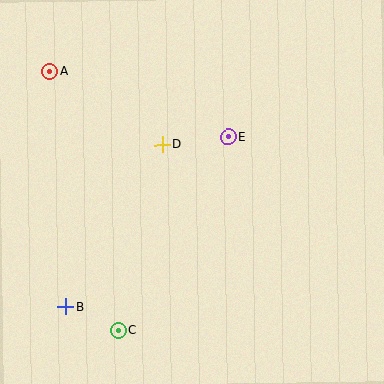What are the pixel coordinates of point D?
Point D is at (162, 145).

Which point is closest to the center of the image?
Point D at (162, 145) is closest to the center.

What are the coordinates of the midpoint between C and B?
The midpoint between C and B is at (92, 318).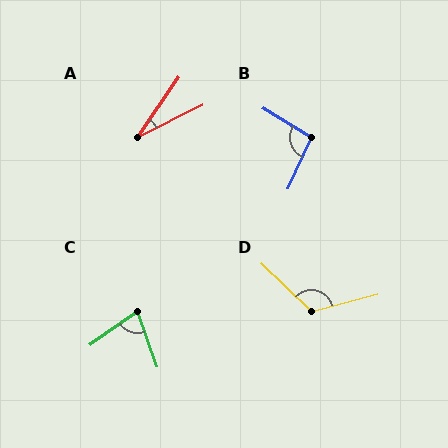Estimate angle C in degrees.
Approximately 74 degrees.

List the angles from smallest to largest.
A (29°), C (74°), B (96°), D (122°).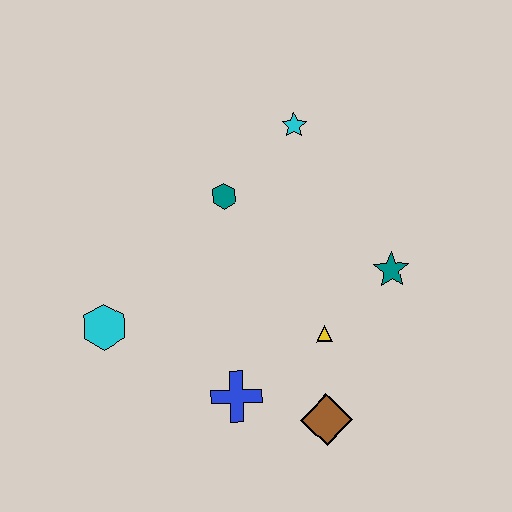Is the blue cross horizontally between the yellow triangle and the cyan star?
No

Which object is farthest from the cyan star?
The brown diamond is farthest from the cyan star.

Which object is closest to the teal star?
The yellow triangle is closest to the teal star.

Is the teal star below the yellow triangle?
No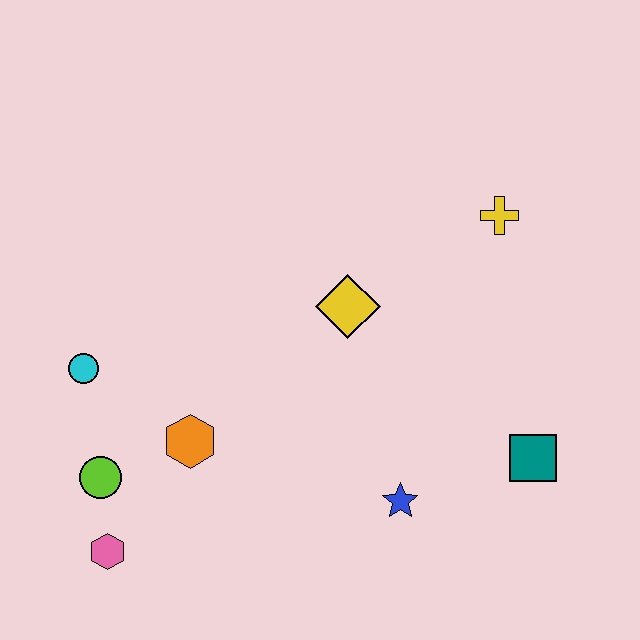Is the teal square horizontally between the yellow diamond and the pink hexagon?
No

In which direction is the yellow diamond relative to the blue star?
The yellow diamond is above the blue star.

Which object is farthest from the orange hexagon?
The yellow cross is farthest from the orange hexagon.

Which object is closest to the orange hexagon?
The lime circle is closest to the orange hexagon.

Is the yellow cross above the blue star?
Yes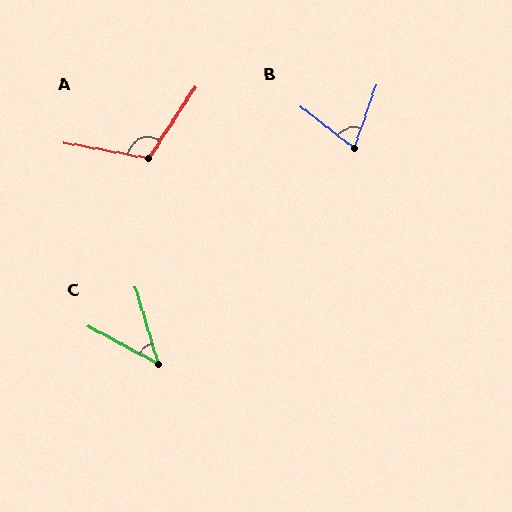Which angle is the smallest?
C, at approximately 45 degrees.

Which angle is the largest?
A, at approximately 113 degrees.